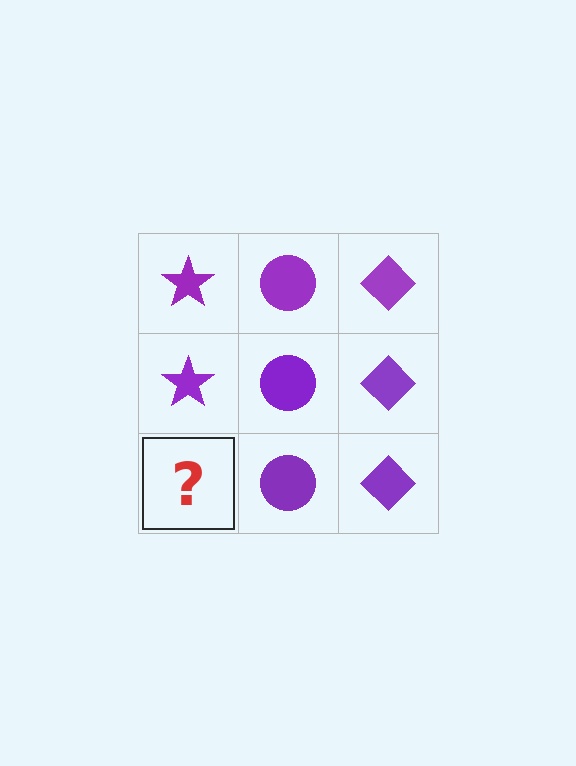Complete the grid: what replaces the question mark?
The question mark should be replaced with a purple star.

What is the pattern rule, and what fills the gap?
The rule is that each column has a consistent shape. The gap should be filled with a purple star.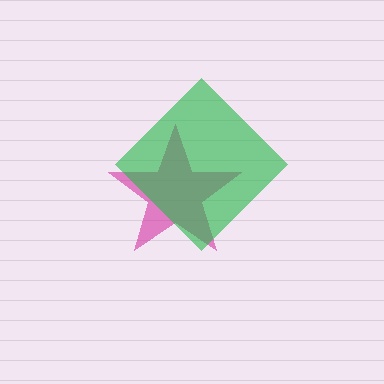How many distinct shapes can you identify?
There are 2 distinct shapes: a magenta star, a green diamond.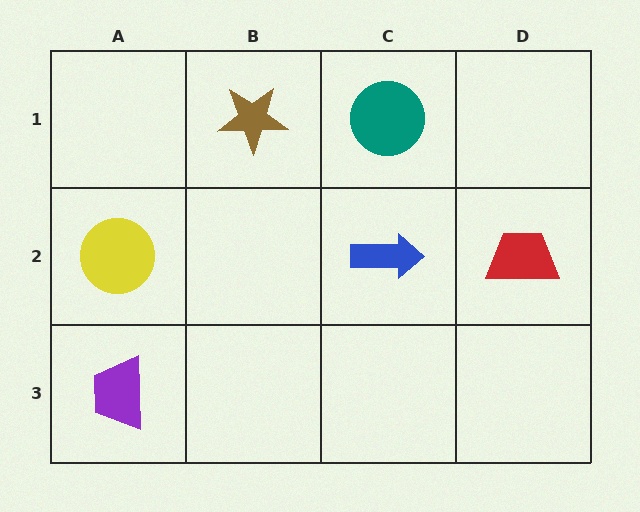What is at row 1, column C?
A teal circle.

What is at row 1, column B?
A brown star.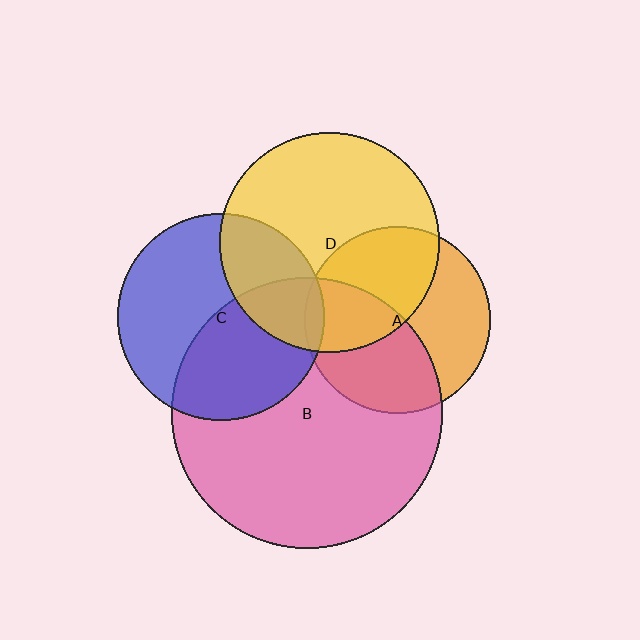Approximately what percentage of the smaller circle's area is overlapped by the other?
Approximately 45%.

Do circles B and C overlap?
Yes.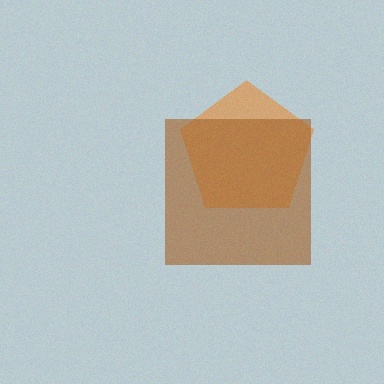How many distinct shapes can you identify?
There are 2 distinct shapes: an orange pentagon, a brown square.